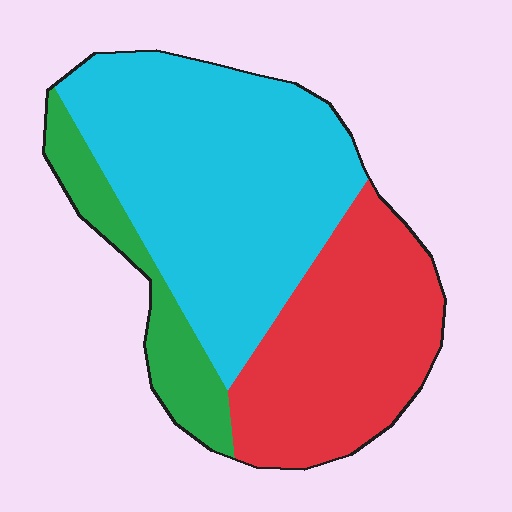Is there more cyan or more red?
Cyan.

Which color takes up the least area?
Green, at roughly 15%.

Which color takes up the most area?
Cyan, at roughly 50%.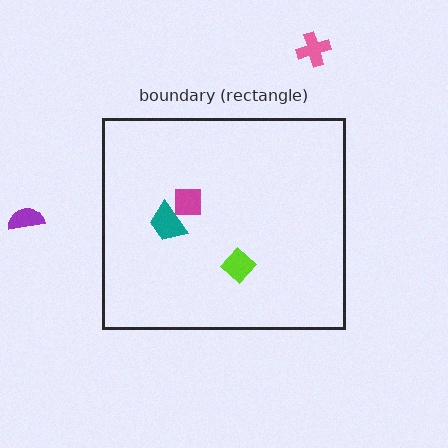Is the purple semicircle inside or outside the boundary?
Outside.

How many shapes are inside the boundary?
3 inside, 2 outside.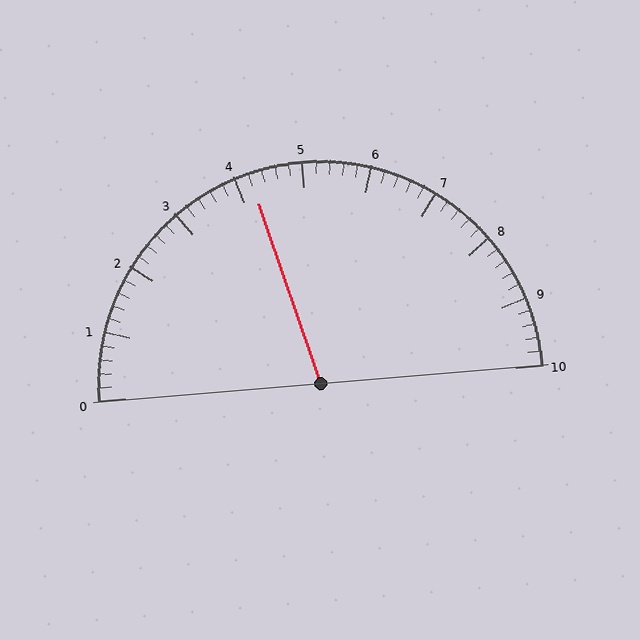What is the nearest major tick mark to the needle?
The nearest major tick mark is 4.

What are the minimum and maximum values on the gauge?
The gauge ranges from 0 to 10.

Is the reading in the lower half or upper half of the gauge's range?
The reading is in the lower half of the range (0 to 10).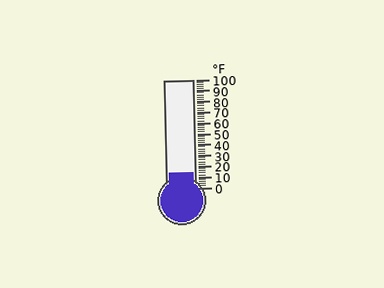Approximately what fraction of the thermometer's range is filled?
The thermometer is filled to approximately 15% of its range.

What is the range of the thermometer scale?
The thermometer scale ranges from 0°F to 100°F.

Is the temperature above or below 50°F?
The temperature is below 50°F.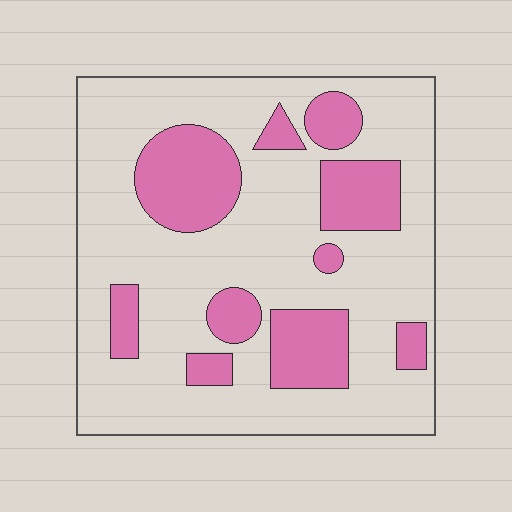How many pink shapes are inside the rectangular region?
10.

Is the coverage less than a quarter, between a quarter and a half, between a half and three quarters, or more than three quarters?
Between a quarter and a half.